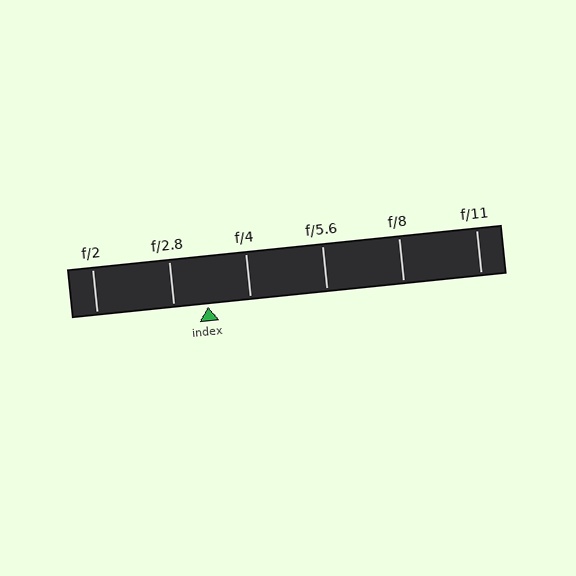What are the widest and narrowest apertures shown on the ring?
The widest aperture shown is f/2 and the narrowest is f/11.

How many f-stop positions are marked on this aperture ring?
There are 6 f-stop positions marked.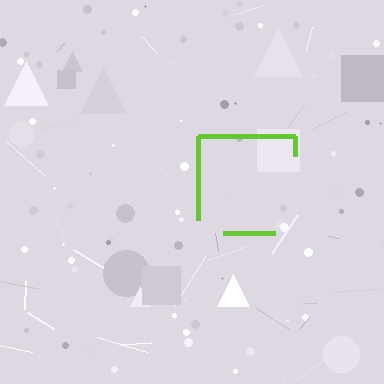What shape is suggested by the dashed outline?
The dashed outline suggests a square.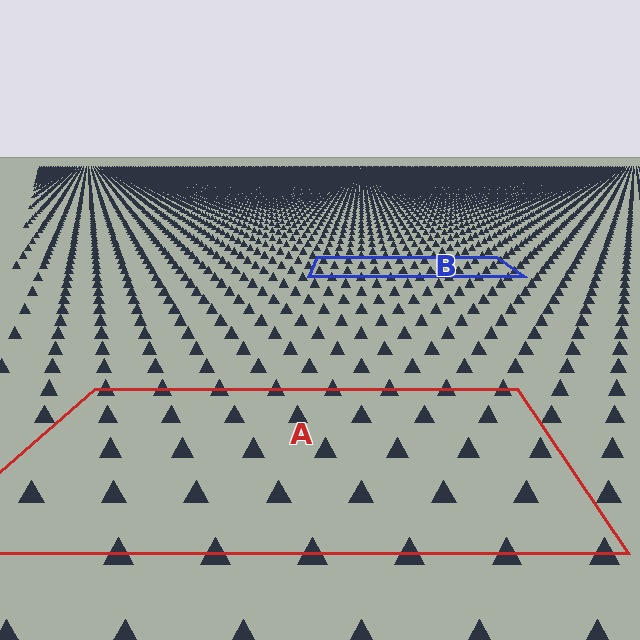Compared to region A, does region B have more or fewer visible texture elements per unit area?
Region B has more texture elements per unit area — they are packed more densely because it is farther away.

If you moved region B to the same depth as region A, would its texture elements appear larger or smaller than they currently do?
They would appear larger. At a closer depth, the same texture elements are projected at a bigger on-screen size.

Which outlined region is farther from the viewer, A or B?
Region B is farther from the viewer — the texture elements inside it appear smaller and more densely packed.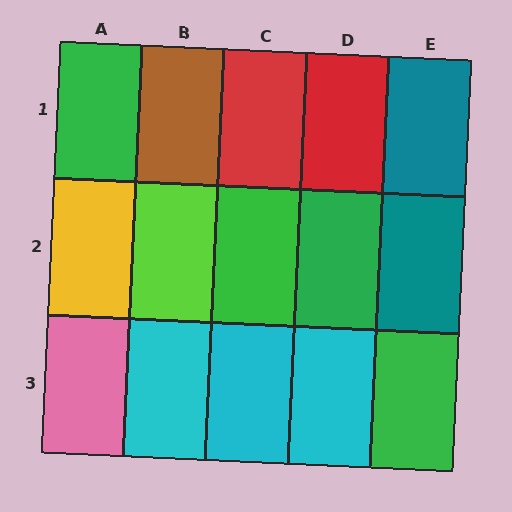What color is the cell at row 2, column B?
Lime.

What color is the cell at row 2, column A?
Yellow.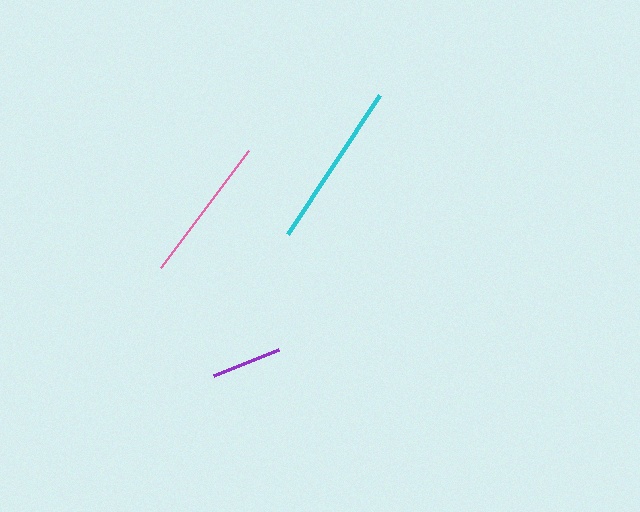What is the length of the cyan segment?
The cyan segment is approximately 166 pixels long.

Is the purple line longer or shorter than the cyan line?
The cyan line is longer than the purple line.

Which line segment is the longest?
The cyan line is the longest at approximately 166 pixels.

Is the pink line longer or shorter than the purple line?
The pink line is longer than the purple line.